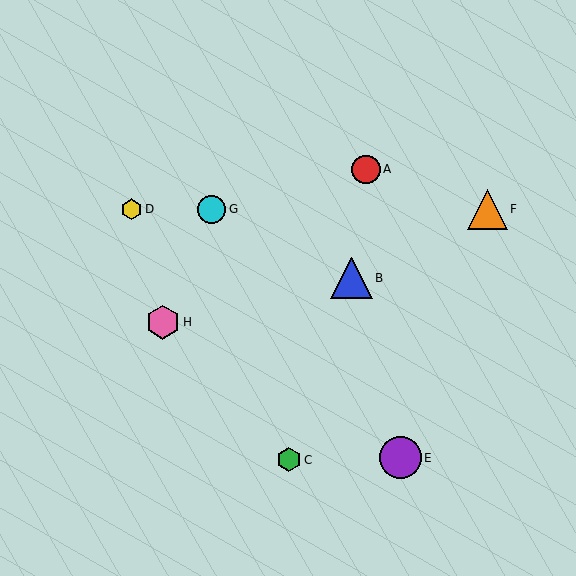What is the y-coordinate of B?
Object B is at y≈278.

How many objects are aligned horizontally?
3 objects (D, F, G) are aligned horizontally.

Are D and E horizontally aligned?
No, D is at y≈209 and E is at y≈458.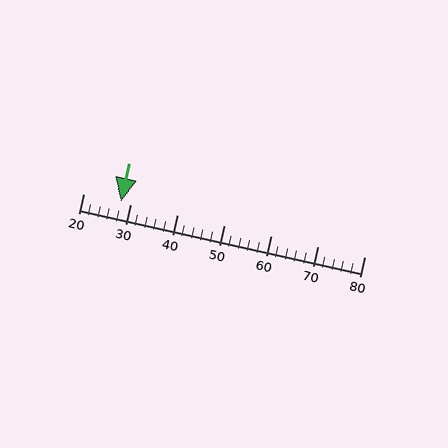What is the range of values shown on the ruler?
The ruler shows values from 20 to 80.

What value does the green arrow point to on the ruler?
The green arrow points to approximately 28.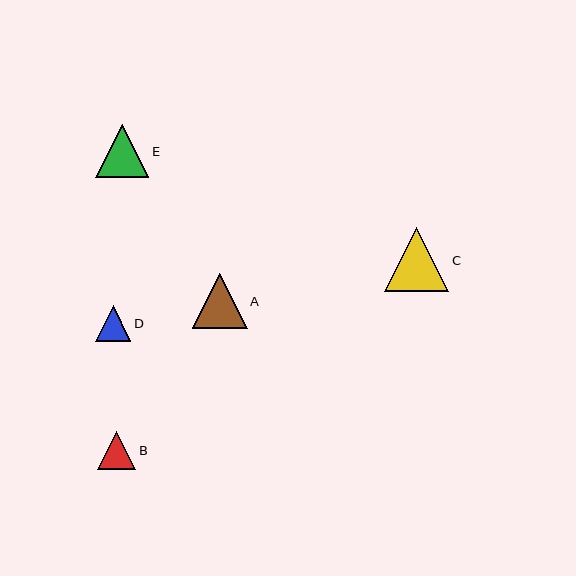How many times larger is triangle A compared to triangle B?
Triangle A is approximately 1.4 times the size of triangle B.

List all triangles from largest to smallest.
From largest to smallest: C, A, E, B, D.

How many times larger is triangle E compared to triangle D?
Triangle E is approximately 1.5 times the size of triangle D.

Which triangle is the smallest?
Triangle D is the smallest with a size of approximately 36 pixels.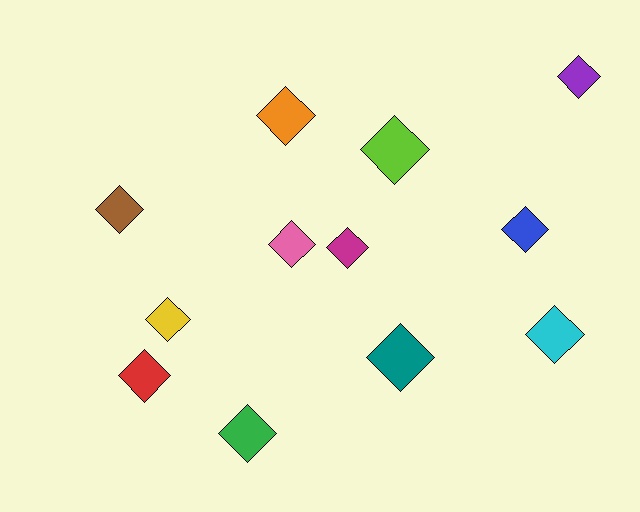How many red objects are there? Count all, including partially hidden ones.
There is 1 red object.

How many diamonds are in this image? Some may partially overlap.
There are 12 diamonds.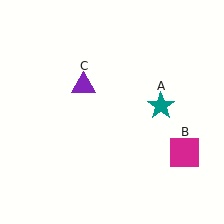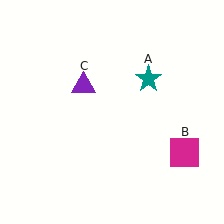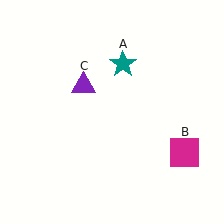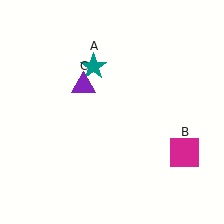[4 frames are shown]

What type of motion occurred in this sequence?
The teal star (object A) rotated counterclockwise around the center of the scene.